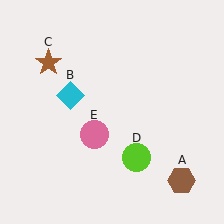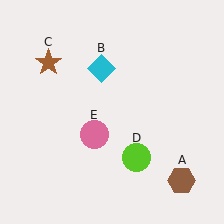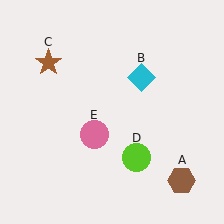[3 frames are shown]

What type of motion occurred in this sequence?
The cyan diamond (object B) rotated clockwise around the center of the scene.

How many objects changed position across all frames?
1 object changed position: cyan diamond (object B).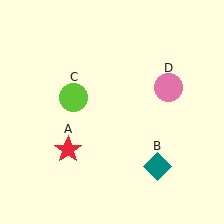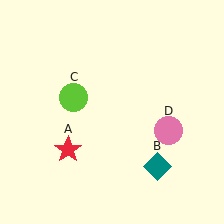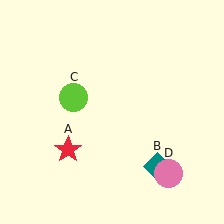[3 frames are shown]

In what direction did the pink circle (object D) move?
The pink circle (object D) moved down.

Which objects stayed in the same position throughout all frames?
Red star (object A) and teal diamond (object B) and lime circle (object C) remained stationary.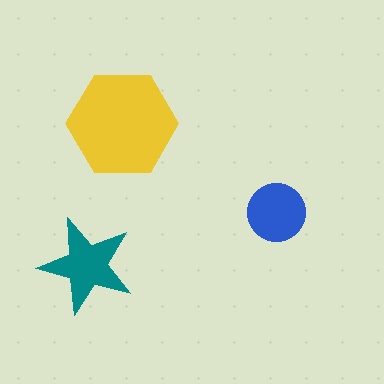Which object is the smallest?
The blue circle.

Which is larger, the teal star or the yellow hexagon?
The yellow hexagon.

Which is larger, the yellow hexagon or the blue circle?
The yellow hexagon.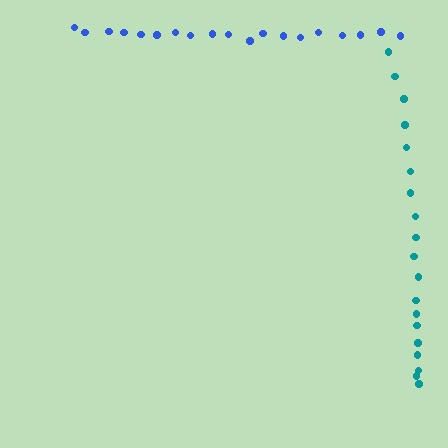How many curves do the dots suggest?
There are 2 distinct paths.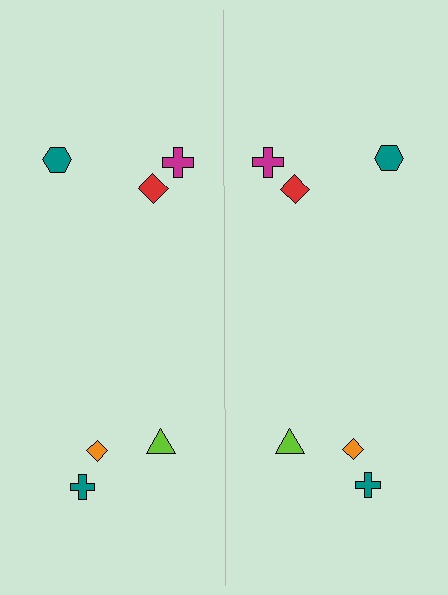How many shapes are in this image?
There are 12 shapes in this image.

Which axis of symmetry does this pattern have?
The pattern has a vertical axis of symmetry running through the center of the image.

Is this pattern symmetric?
Yes, this pattern has bilateral (reflection) symmetry.